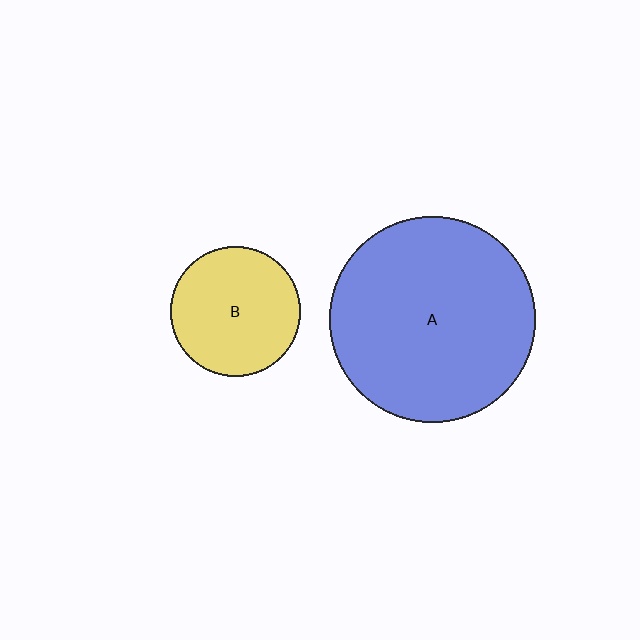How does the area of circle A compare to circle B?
Approximately 2.5 times.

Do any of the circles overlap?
No, none of the circles overlap.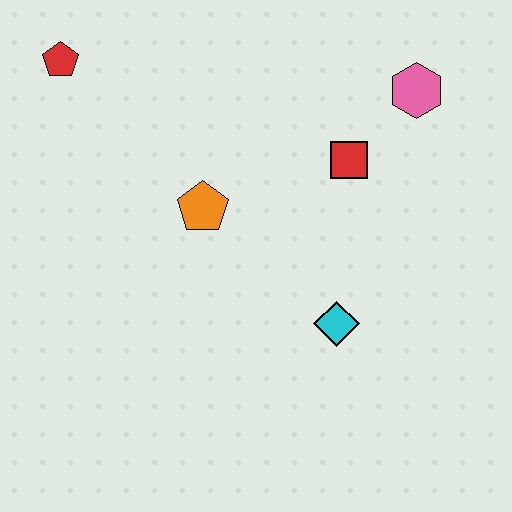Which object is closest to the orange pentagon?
The red square is closest to the orange pentagon.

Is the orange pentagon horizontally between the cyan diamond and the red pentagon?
Yes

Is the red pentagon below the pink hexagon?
No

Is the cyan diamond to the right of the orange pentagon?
Yes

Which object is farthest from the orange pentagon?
The pink hexagon is farthest from the orange pentagon.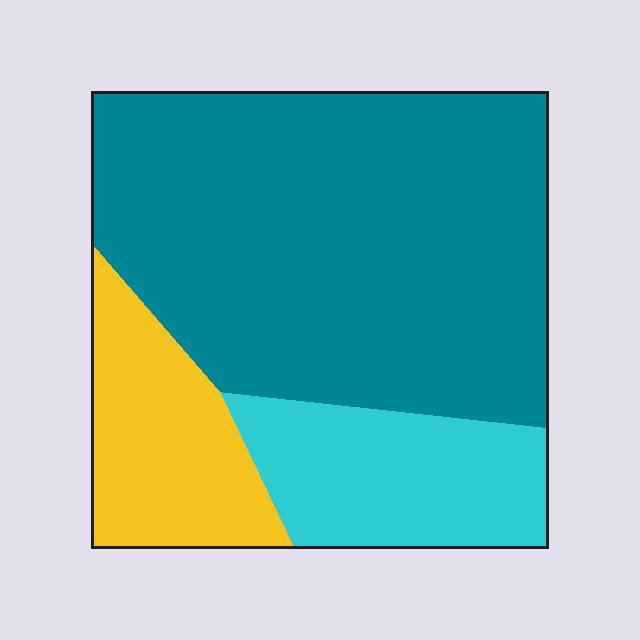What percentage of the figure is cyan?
Cyan covers about 20% of the figure.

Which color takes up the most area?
Teal, at roughly 65%.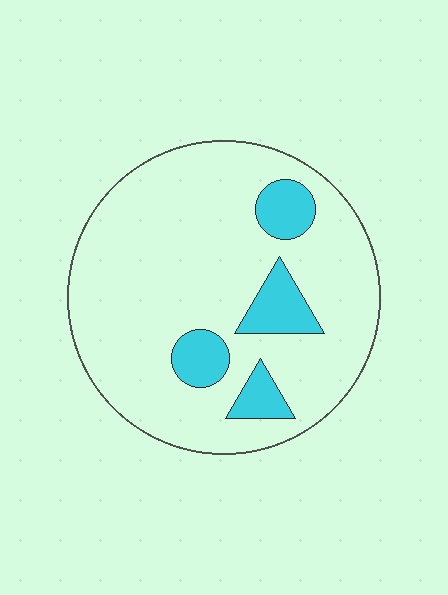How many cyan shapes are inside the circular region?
4.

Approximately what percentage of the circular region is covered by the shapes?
Approximately 15%.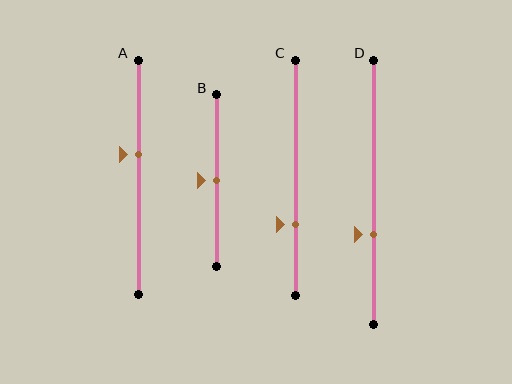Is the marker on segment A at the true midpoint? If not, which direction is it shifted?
No, the marker on segment A is shifted upward by about 10% of the segment length.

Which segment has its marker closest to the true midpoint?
Segment B has its marker closest to the true midpoint.